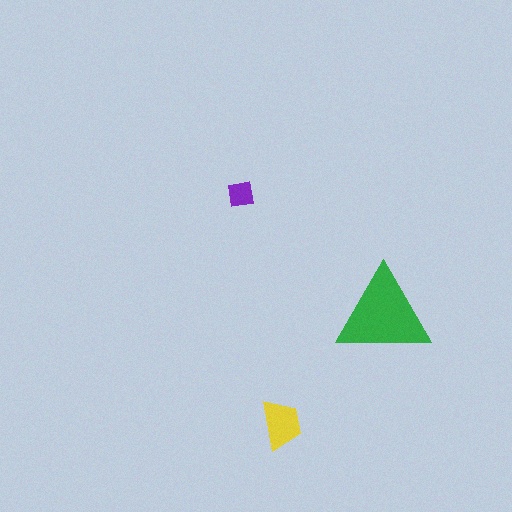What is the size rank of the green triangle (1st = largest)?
1st.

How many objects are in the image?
There are 3 objects in the image.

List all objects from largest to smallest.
The green triangle, the yellow trapezoid, the purple square.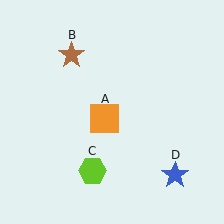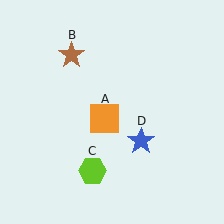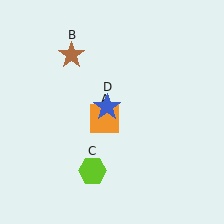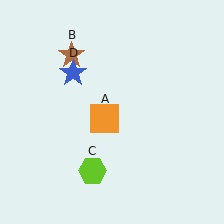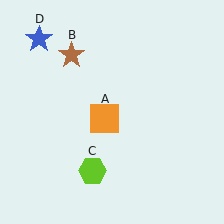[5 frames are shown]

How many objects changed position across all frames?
1 object changed position: blue star (object D).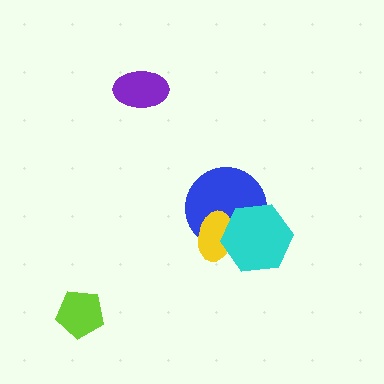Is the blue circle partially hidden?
Yes, it is partially covered by another shape.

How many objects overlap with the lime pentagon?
0 objects overlap with the lime pentagon.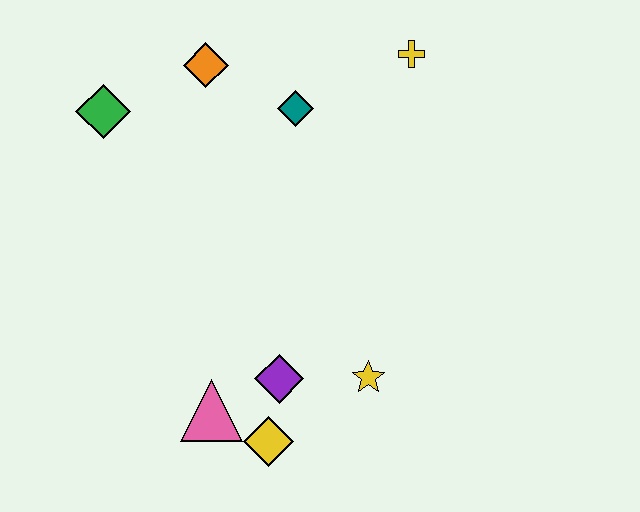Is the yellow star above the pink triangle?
Yes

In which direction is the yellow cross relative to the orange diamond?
The yellow cross is to the right of the orange diamond.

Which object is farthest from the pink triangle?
The yellow cross is farthest from the pink triangle.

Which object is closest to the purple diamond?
The yellow diamond is closest to the purple diamond.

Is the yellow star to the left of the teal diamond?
No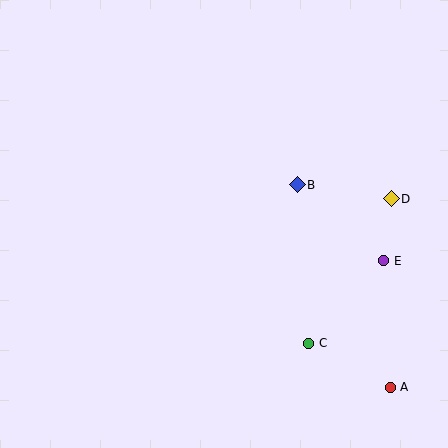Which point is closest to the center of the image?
Point B at (297, 185) is closest to the center.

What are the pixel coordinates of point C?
Point C is at (309, 343).